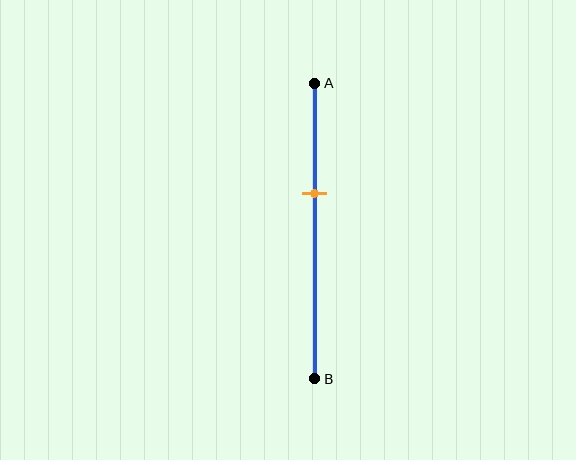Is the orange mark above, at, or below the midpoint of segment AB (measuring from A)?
The orange mark is above the midpoint of segment AB.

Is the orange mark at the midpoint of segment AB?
No, the mark is at about 35% from A, not at the 50% midpoint.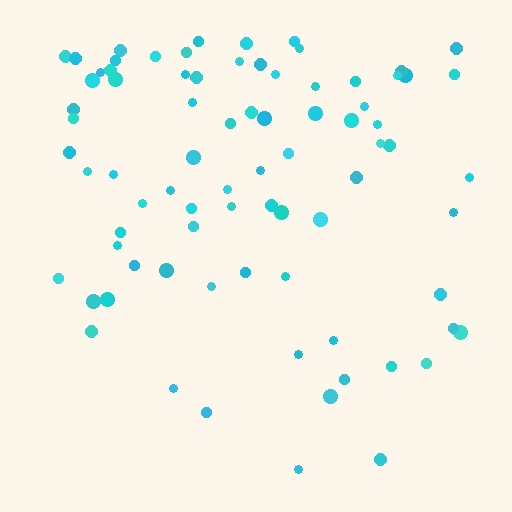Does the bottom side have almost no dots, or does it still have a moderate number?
Still a moderate number, just noticeably fewer than the top.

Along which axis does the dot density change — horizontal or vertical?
Vertical.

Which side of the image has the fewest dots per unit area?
The bottom.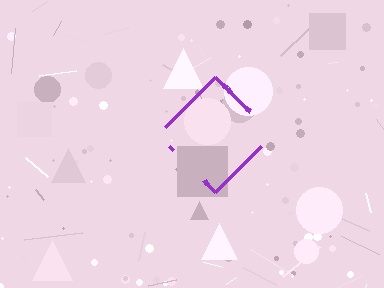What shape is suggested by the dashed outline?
The dashed outline suggests a diamond.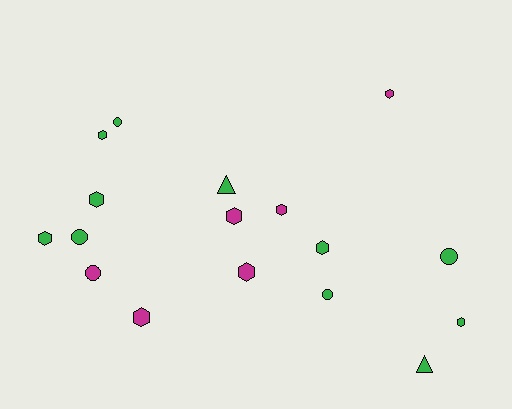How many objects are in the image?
There are 17 objects.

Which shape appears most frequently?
Hexagon, with 10 objects.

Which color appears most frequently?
Green, with 11 objects.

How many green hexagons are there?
There are 5 green hexagons.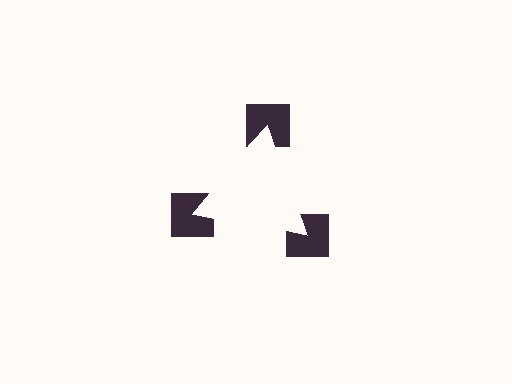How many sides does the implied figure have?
3 sides.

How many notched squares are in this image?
There are 3 — one at each vertex of the illusory triangle.